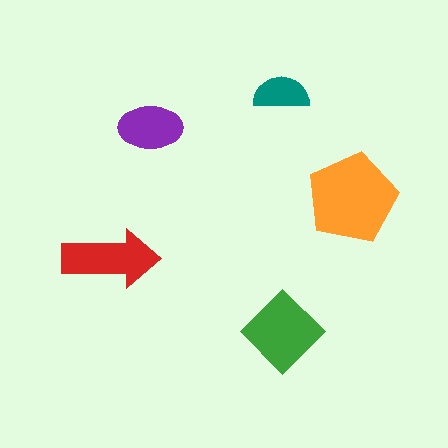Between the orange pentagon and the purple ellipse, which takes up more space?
The orange pentagon.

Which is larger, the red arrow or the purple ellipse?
The red arrow.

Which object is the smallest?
The teal semicircle.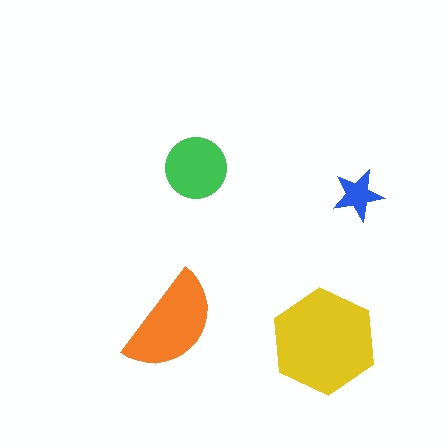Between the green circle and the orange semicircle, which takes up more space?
The orange semicircle.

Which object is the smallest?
The blue star.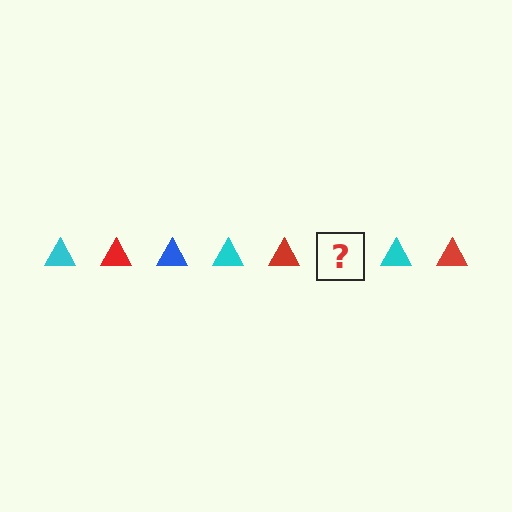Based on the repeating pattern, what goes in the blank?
The blank should be a blue triangle.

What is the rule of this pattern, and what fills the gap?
The rule is that the pattern cycles through cyan, red, blue triangles. The gap should be filled with a blue triangle.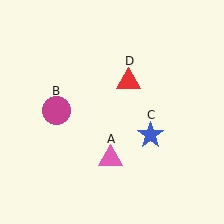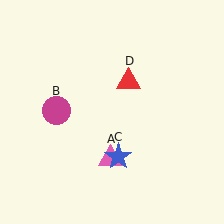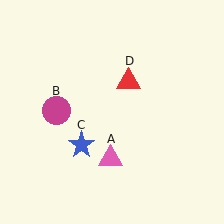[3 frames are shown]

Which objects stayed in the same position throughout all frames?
Pink triangle (object A) and magenta circle (object B) and red triangle (object D) remained stationary.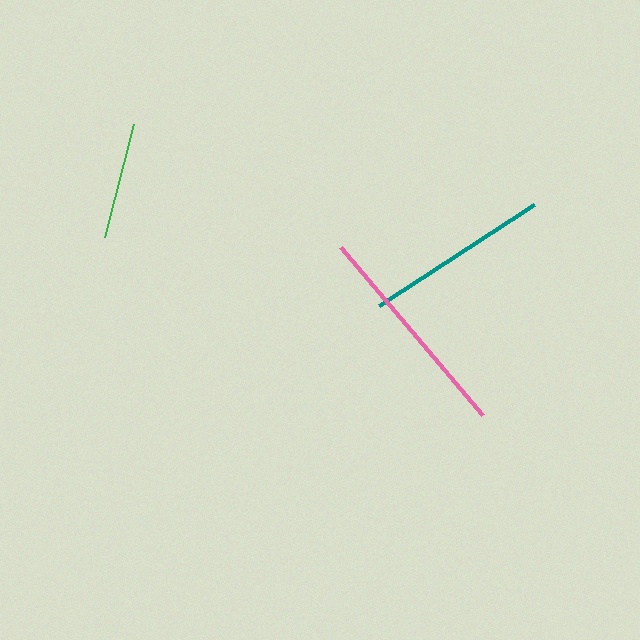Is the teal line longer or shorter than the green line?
The teal line is longer than the green line.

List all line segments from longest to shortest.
From longest to shortest: pink, teal, green.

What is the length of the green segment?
The green segment is approximately 117 pixels long.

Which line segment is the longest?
The pink line is the longest at approximately 220 pixels.